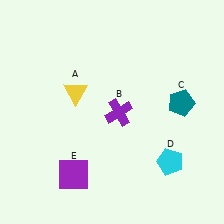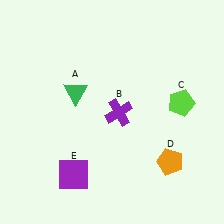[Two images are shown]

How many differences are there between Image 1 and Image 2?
There are 3 differences between the two images.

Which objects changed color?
A changed from yellow to green. C changed from teal to lime. D changed from cyan to orange.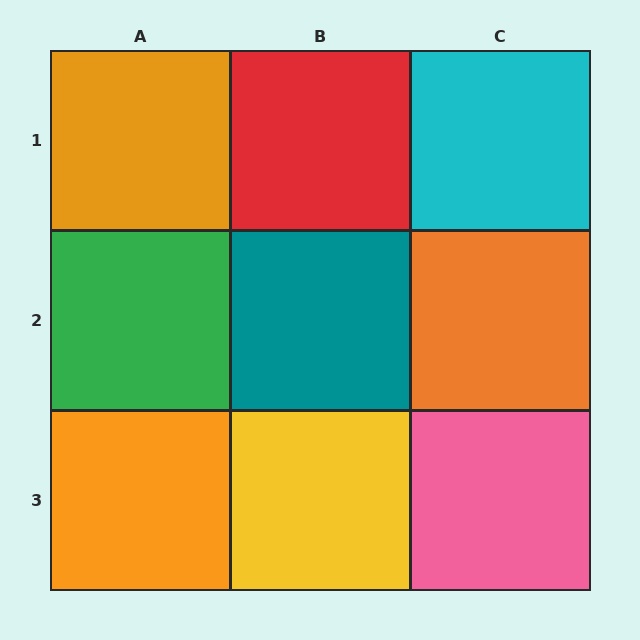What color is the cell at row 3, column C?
Pink.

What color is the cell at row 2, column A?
Green.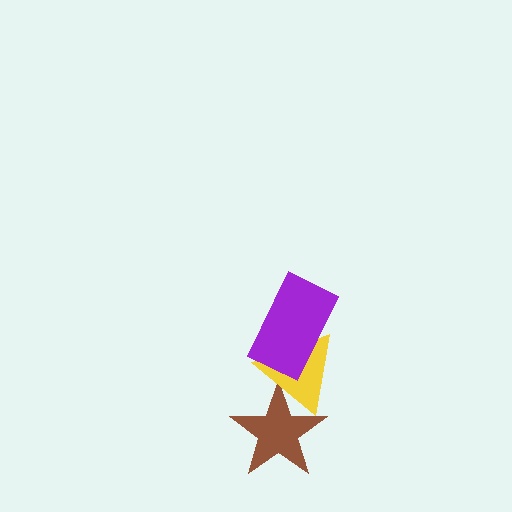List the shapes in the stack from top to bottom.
From top to bottom: the purple rectangle, the yellow triangle, the brown star.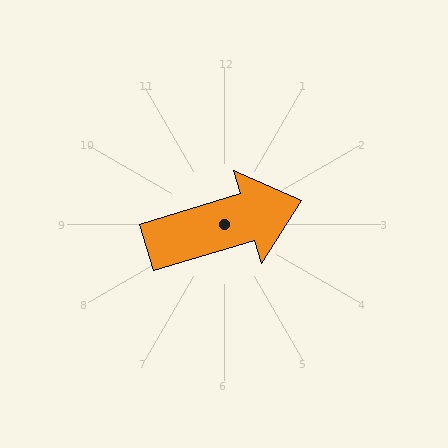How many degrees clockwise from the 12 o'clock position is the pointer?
Approximately 73 degrees.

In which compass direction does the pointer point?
East.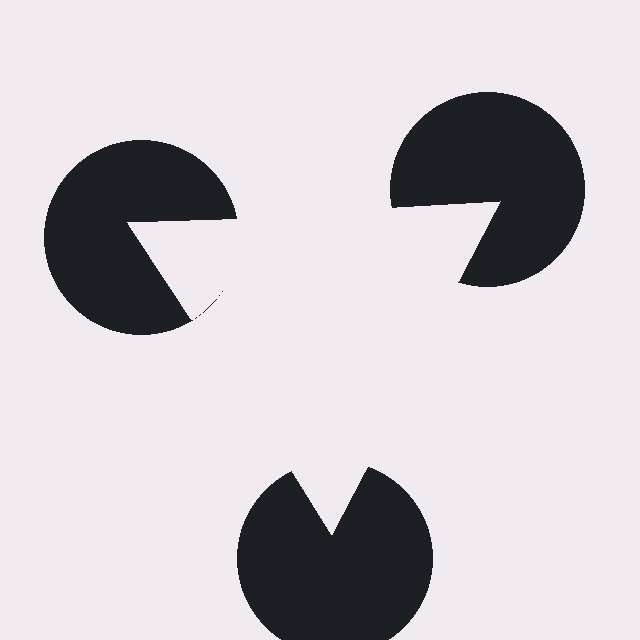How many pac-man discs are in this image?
There are 3 — one at each vertex of the illusory triangle.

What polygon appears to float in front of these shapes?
An illusory triangle — its edges are inferred from the aligned wedge cuts in the pac-man discs, not physically drawn.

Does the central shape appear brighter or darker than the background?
It typically appears slightly brighter than the background, even though no actual brightness change is drawn.